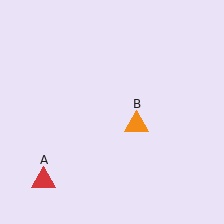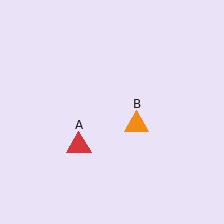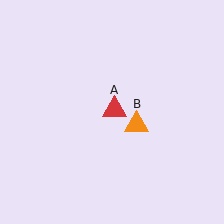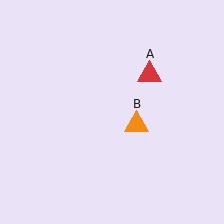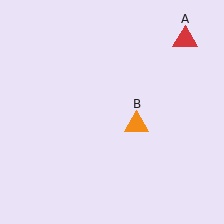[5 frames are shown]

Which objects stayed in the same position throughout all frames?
Orange triangle (object B) remained stationary.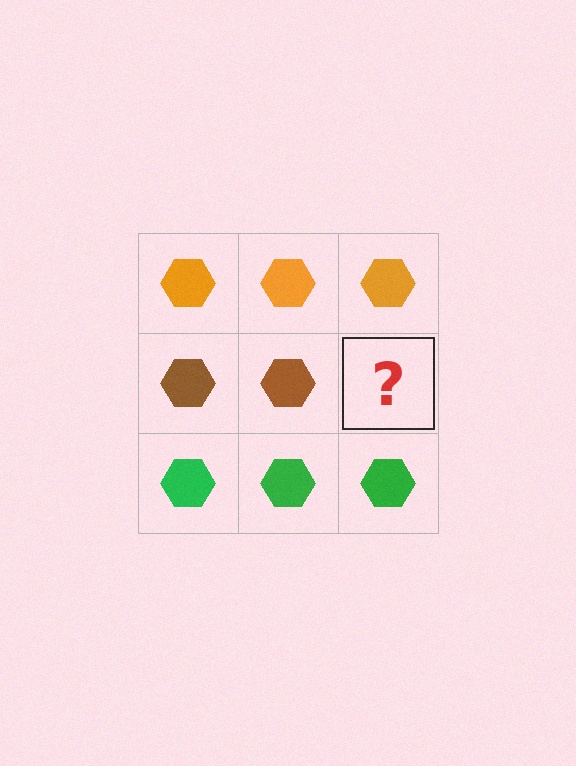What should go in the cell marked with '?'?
The missing cell should contain a brown hexagon.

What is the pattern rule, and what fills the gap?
The rule is that each row has a consistent color. The gap should be filled with a brown hexagon.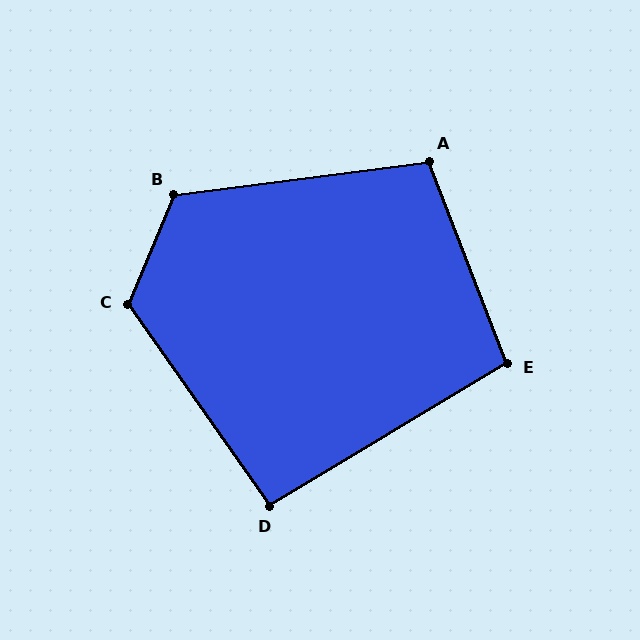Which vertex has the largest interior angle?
C, at approximately 122 degrees.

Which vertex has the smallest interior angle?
D, at approximately 94 degrees.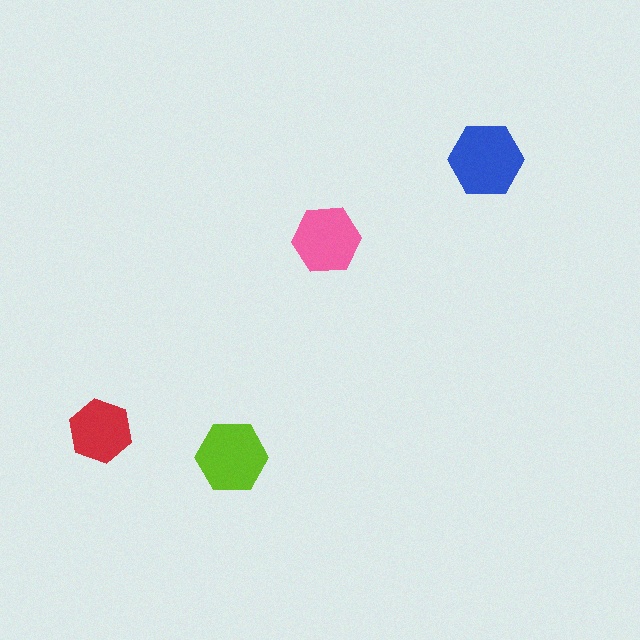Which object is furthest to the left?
The red hexagon is leftmost.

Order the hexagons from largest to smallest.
the blue one, the lime one, the pink one, the red one.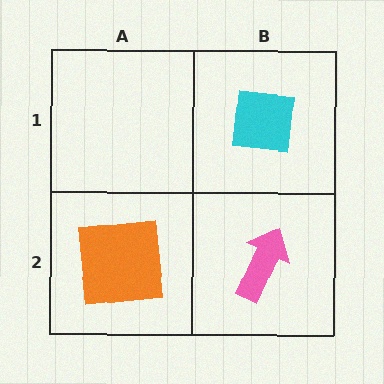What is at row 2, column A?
An orange square.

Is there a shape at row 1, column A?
No, that cell is empty.